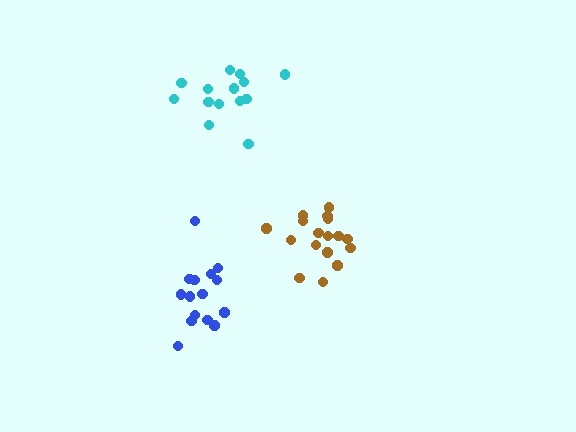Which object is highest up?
The cyan cluster is topmost.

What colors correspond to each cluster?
The clusters are colored: brown, cyan, blue.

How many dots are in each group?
Group 1: 17 dots, Group 2: 14 dots, Group 3: 15 dots (46 total).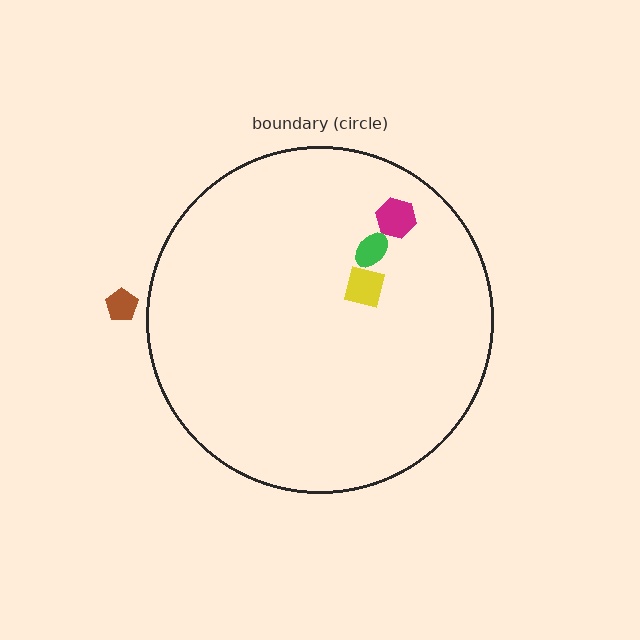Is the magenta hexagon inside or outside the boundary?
Inside.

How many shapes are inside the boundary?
3 inside, 1 outside.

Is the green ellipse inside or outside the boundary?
Inside.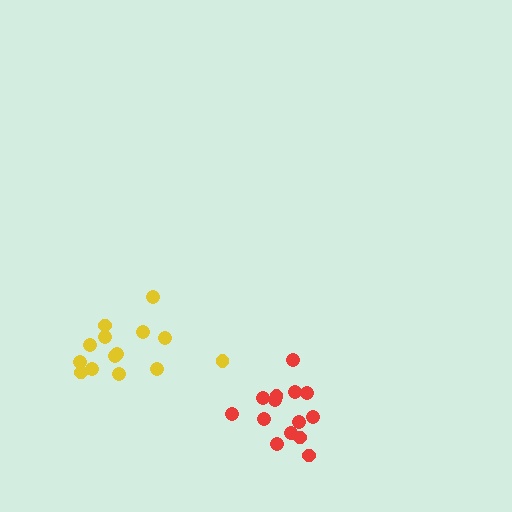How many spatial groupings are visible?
There are 2 spatial groupings.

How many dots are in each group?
Group 1: 14 dots, Group 2: 14 dots (28 total).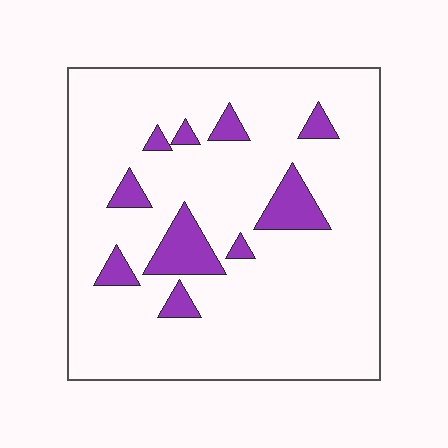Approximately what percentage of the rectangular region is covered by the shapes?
Approximately 10%.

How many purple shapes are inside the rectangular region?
10.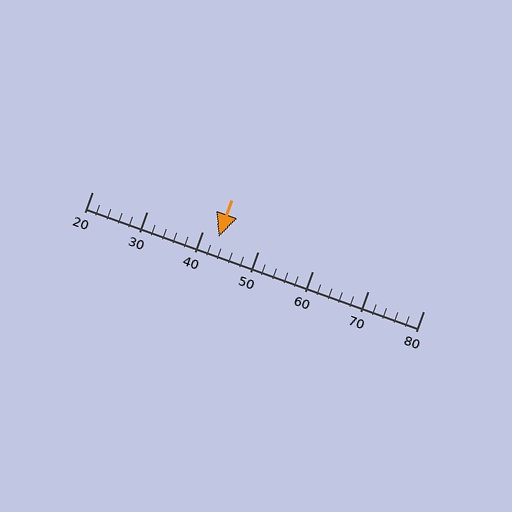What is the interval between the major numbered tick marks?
The major tick marks are spaced 10 units apart.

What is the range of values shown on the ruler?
The ruler shows values from 20 to 80.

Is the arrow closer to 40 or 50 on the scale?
The arrow is closer to 40.